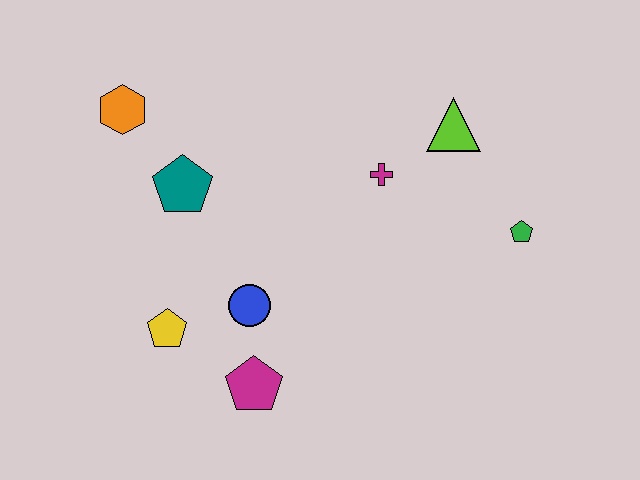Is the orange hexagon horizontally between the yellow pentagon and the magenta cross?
No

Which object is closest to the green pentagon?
The lime triangle is closest to the green pentagon.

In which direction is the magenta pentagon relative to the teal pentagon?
The magenta pentagon is below the teal pentagon.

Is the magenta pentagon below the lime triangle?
Yes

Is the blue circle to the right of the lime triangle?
No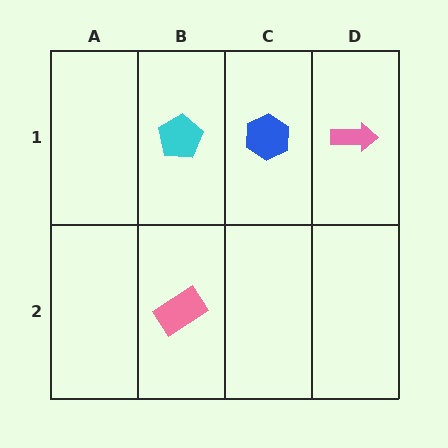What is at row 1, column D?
A pink arrow.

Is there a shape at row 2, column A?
No, that cell is empty.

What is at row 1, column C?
A blue hexagon.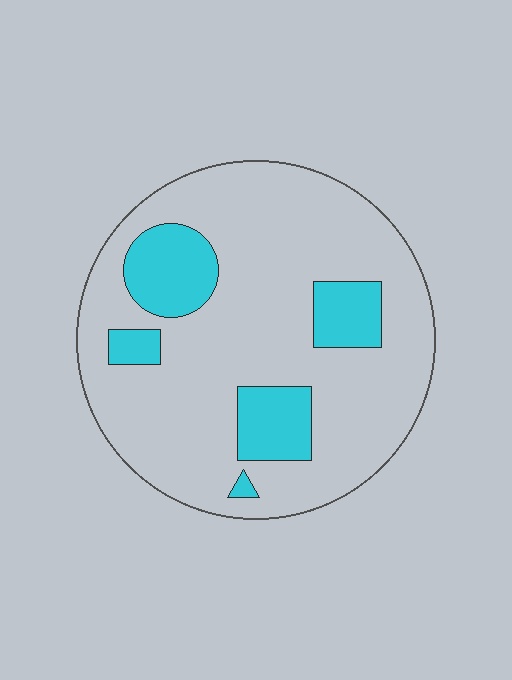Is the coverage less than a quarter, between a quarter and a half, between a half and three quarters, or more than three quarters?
Less than a quarter.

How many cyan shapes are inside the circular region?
5.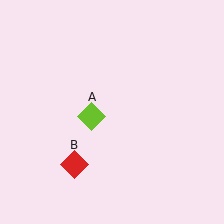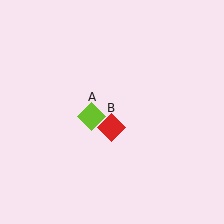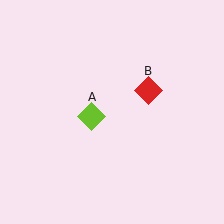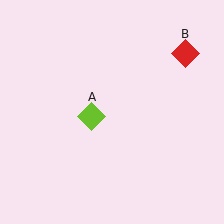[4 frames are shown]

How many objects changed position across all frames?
1 object changed position: red diamond (object B).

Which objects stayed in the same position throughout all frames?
Lime diamond (object A) remained stationary.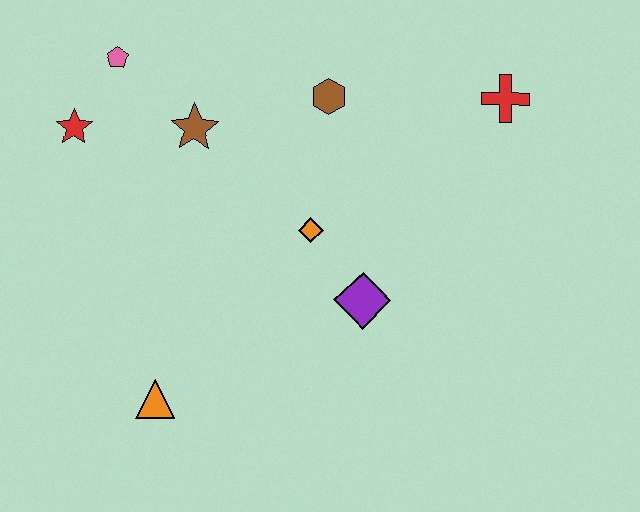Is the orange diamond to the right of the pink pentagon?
Yes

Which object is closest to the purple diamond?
The orange diamond is closest to the purple diamond.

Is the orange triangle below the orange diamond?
Yes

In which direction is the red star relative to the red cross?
The red star is to the left of the red cross.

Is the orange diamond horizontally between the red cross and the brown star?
Yes